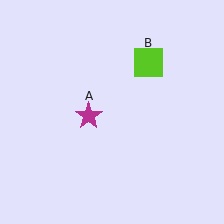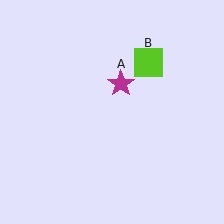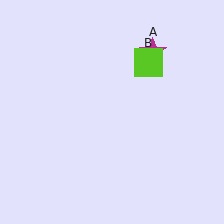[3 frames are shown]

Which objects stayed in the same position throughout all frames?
Lime square (object B) remained stationary.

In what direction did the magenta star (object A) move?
The magenta star (object A) moved up and to the right.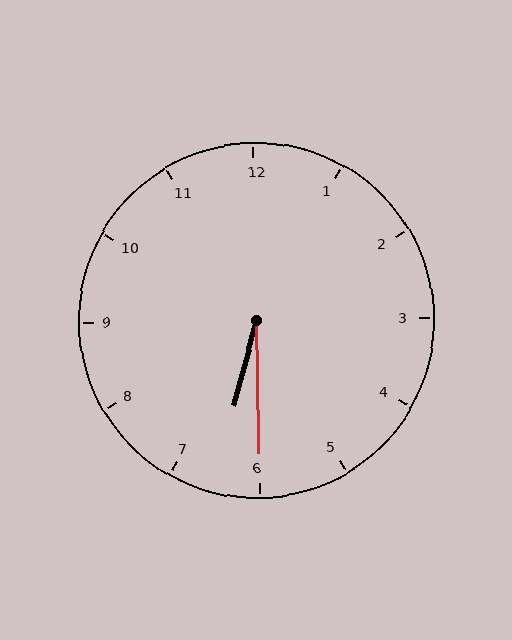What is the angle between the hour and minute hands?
Approximately 15 degrees.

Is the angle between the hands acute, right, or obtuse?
It is acute.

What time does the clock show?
6:30.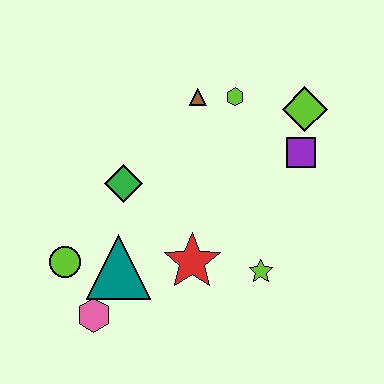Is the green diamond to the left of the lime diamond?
Yes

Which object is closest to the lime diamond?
The purple square is closest to the lime diamond.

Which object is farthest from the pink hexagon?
The lime diamond is farthest from the pink hexagon.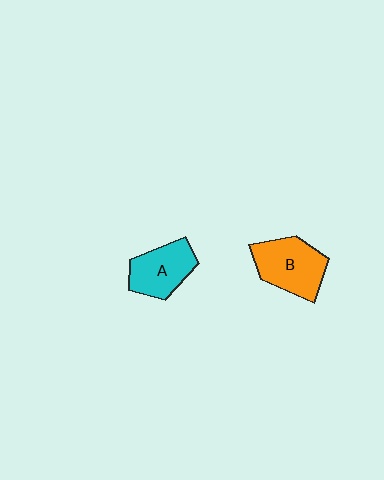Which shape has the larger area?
Shape B (orange).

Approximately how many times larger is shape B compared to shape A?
Approximately 1.2 times.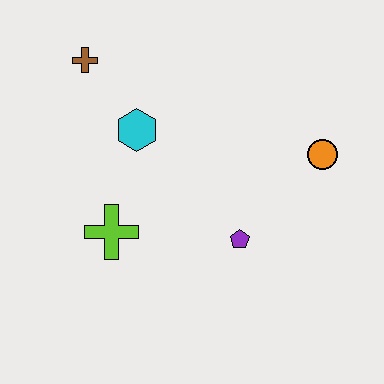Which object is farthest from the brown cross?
The orange circle is farthest from the brown cross.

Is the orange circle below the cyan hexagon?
Yes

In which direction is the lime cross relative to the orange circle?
The lime cross is to the left of the orange circle.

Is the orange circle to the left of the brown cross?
No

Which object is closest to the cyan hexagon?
The brown cross is closest to the cyan hexagon.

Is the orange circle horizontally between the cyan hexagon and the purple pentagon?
No